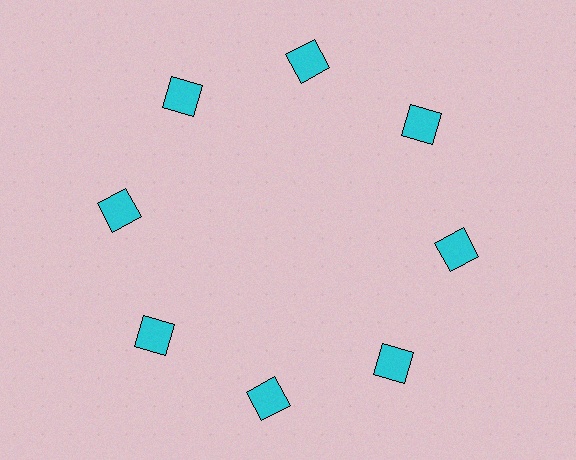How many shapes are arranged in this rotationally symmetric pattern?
There are 8 shapes, arranged in 8 groups of 1.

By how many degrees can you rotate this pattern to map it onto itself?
The pattern maps onto itself every 45 degrees of rotation.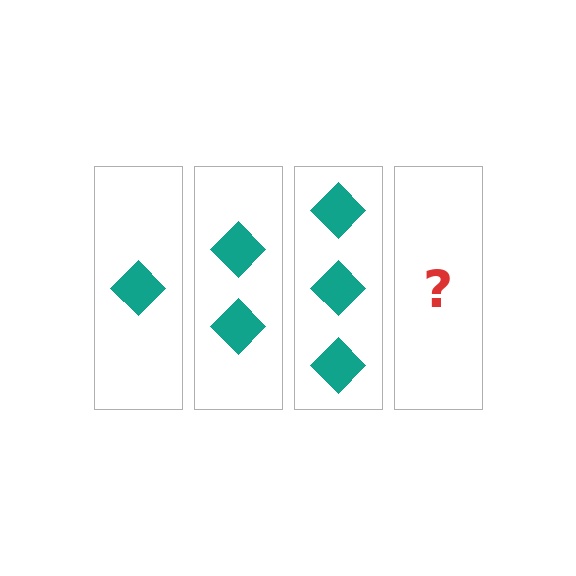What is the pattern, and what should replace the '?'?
The pattern is that each step adds one more diamond. The '?' should be 4 diamonds.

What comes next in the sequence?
The next element should be 4 diamonds.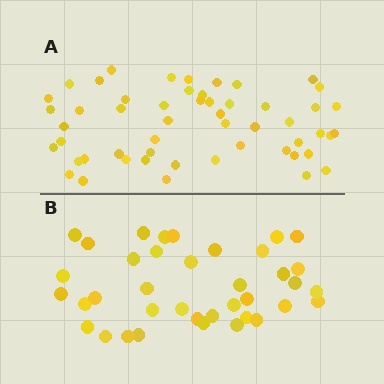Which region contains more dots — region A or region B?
Region A (the top region) has more dots.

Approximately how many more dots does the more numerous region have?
Region A has approximately 15 more dots than region B.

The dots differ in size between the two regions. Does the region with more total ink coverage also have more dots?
No. Region B has more total ink coverage because its dots are larger, but region A actually contains more individual dots. Total area can be misleading — the number of items is what matters here.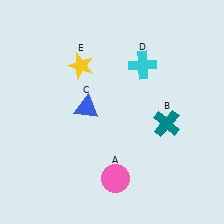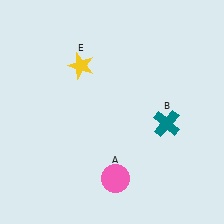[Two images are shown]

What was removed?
The cyan cross (D), the blue triangle (C) were removed in Image 2.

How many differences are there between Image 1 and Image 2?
There are 2 differences between the two images.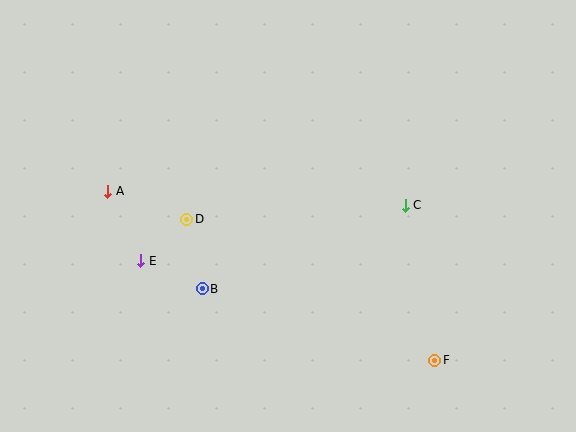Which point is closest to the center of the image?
Point D at (187, 219) is closest to the center.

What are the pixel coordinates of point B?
Point B is at (202, 289).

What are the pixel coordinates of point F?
Point F is at (435, 360).